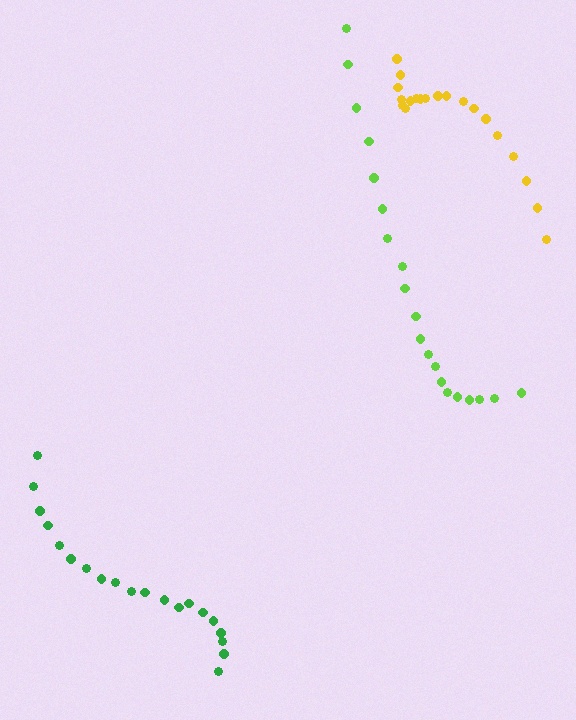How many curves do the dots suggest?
There are 3 distinct paths.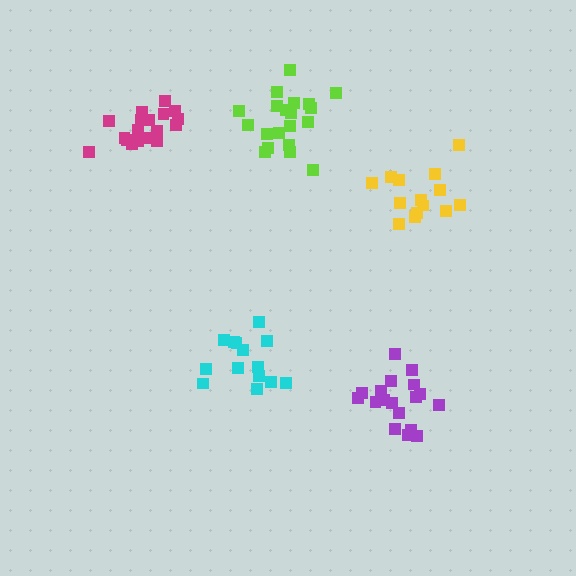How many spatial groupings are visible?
There are 5 spatial groupings.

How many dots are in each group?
Group 1: 20 dots, Group 2: 14 dots, Group 3: 18 dots, Group 4: 18 dots, Group 5: 14 dots (84 total).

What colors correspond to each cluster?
The clusters are colored: lime, cyan, magenta, purple, yellow.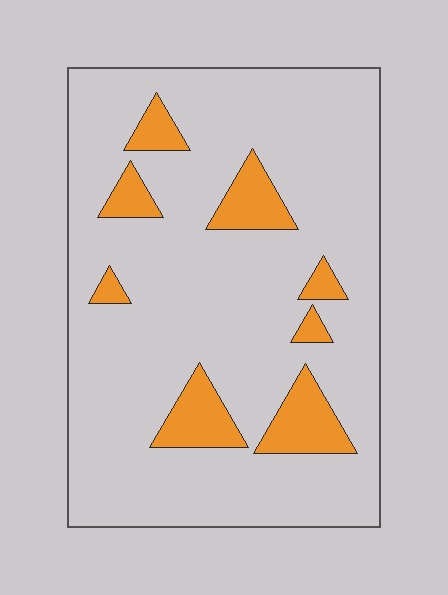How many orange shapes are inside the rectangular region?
8.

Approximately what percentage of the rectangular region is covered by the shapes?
Approximately 15%.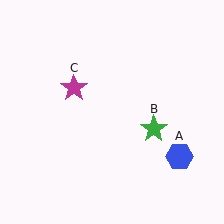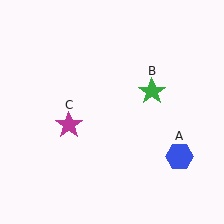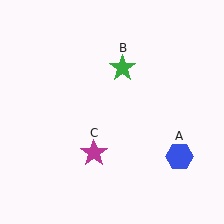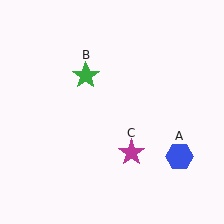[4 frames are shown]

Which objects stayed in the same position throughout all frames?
Blue hexagon (object A) remained stationary.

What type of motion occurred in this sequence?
The green star (object B), magenta star (object C) rotated counterclockwise around the center of the scene.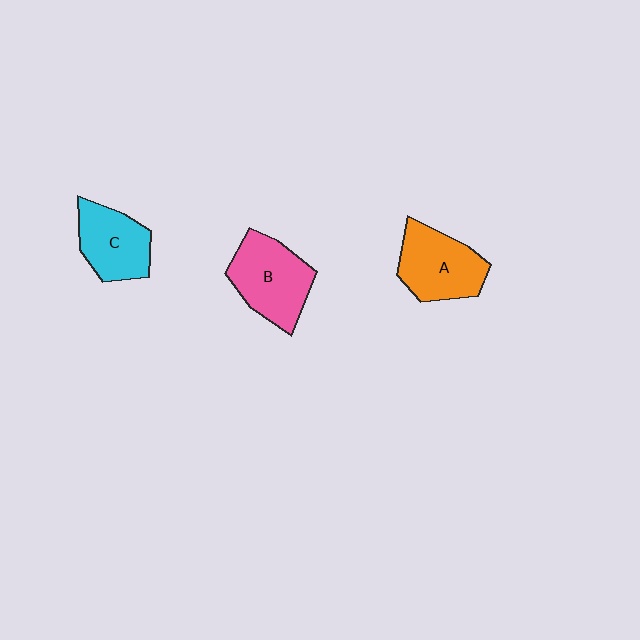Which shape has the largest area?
Shape B (pink).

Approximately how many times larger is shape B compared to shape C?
Approximately 1.2 times.